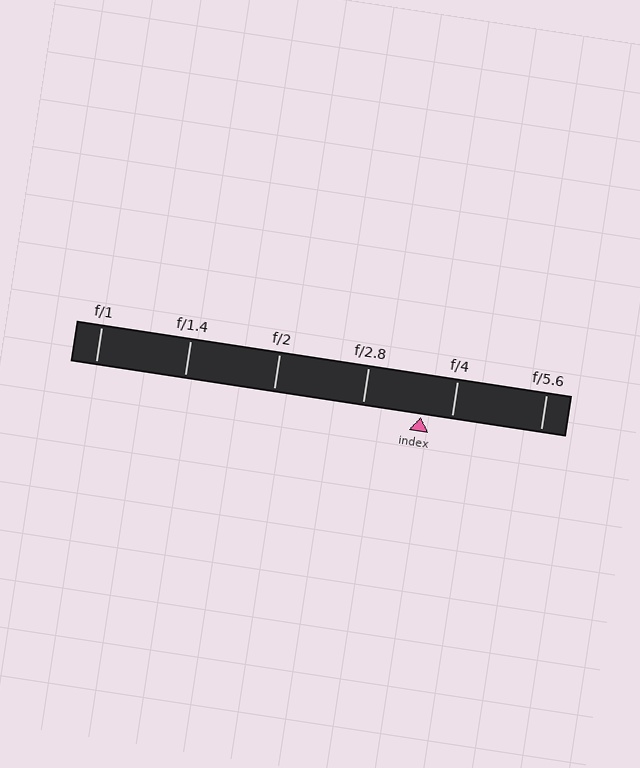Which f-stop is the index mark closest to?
The index mark is closest to f/4.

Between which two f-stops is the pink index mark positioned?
The index mark is between f/2.8 and f/4.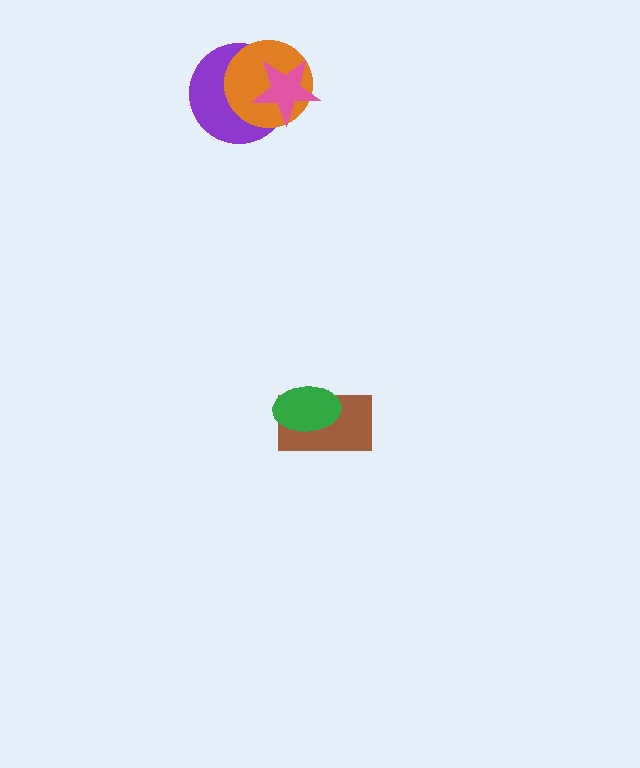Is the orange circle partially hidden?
Yes, it is partially covered by another shape.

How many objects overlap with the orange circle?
2 objects overlap with the orange circle.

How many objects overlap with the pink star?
2 objects overlap with the pink star.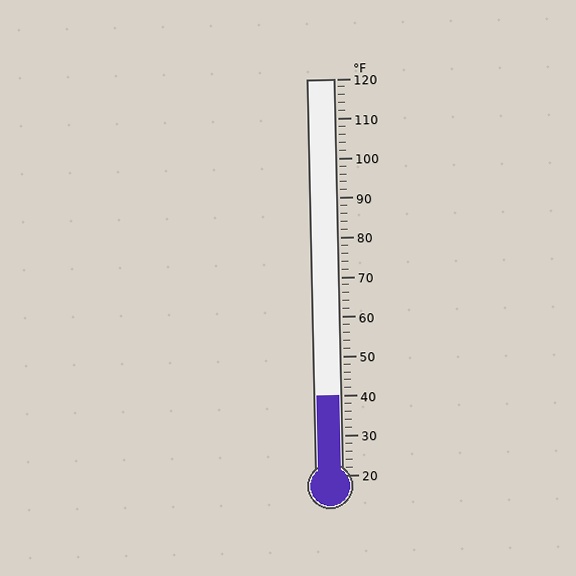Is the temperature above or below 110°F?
The temperature is below 110°F.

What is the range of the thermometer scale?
The thermometer scale ranges from 20°F to 120°F.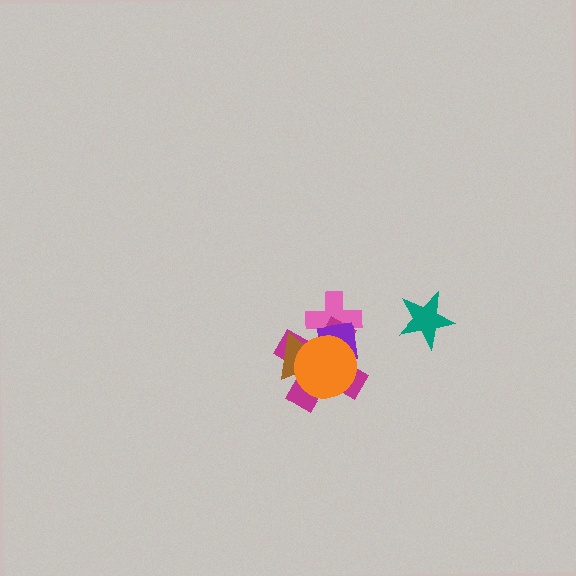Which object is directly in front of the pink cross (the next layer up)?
The magenta cross is directly in front of the pink cross.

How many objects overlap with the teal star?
0 objects overlap with the teal star.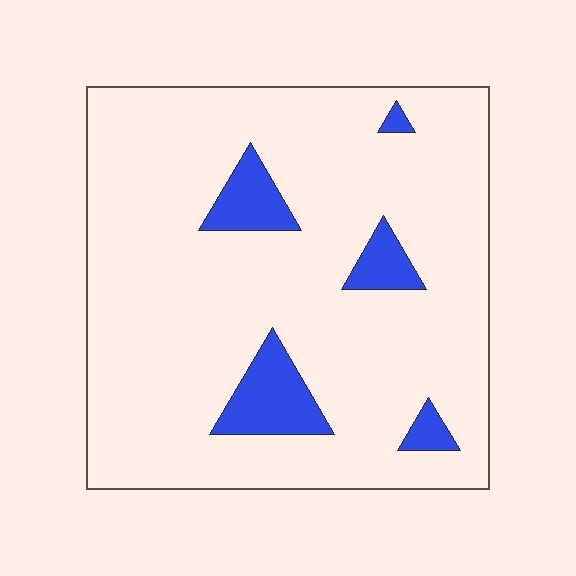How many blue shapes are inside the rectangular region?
5.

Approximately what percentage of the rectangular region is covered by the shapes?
Approximately 10%.